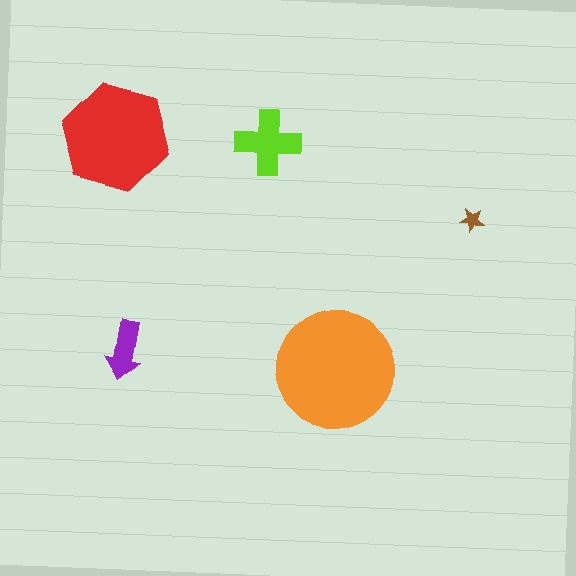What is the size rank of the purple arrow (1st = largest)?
4th.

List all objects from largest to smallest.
The orange circle, the red hexagon, the lime cross, the purple arrow, the brown star.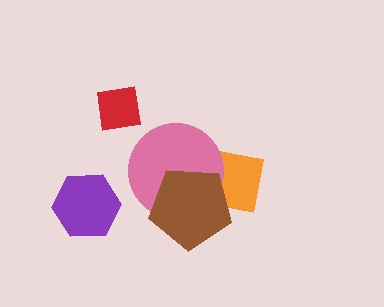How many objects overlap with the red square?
0 objects overlap with the red square.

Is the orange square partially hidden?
Yes, it is partially covered by another shape.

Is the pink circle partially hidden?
Yes, it is partially covered by another shape.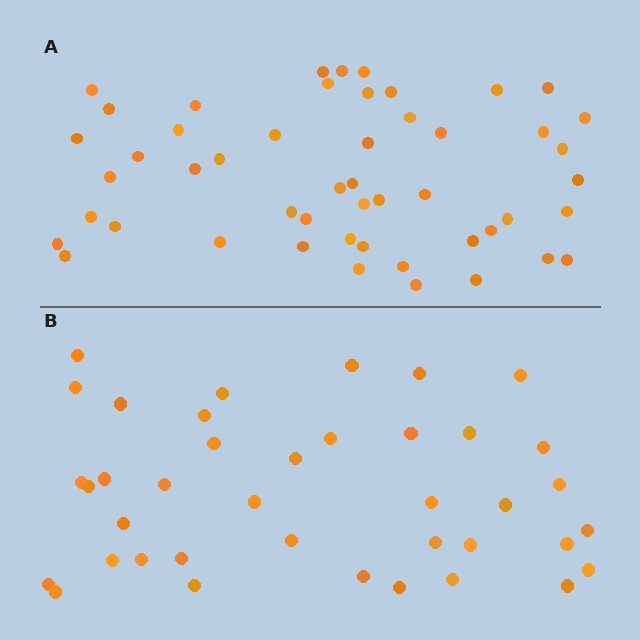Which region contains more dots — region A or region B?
Region A (the top region) has more dots.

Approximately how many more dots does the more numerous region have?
Region A has roughly 12 or so more dots than region B.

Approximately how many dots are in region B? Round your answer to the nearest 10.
About 40 dots. (The exact count is 39, which rounds to 40.)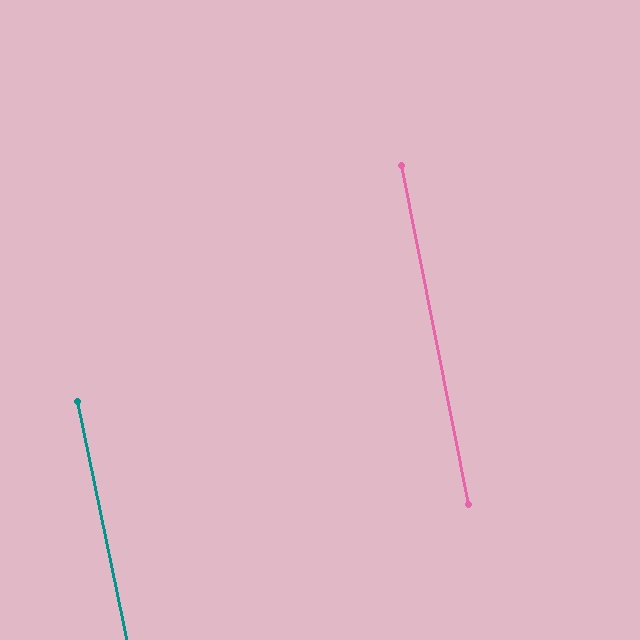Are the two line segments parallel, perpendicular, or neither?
Parallel — their directions differ by only 0.7°.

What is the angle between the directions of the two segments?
Approximately 1 degree.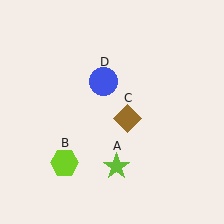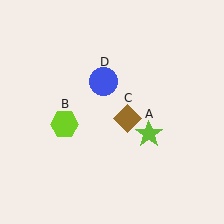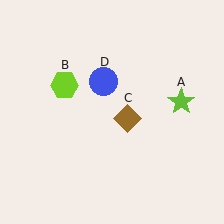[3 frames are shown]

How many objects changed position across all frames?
2 objects changed position: lime star (object A), lime hexagon (object B).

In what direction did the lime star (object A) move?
The lime star (object A) moved up and to the right.